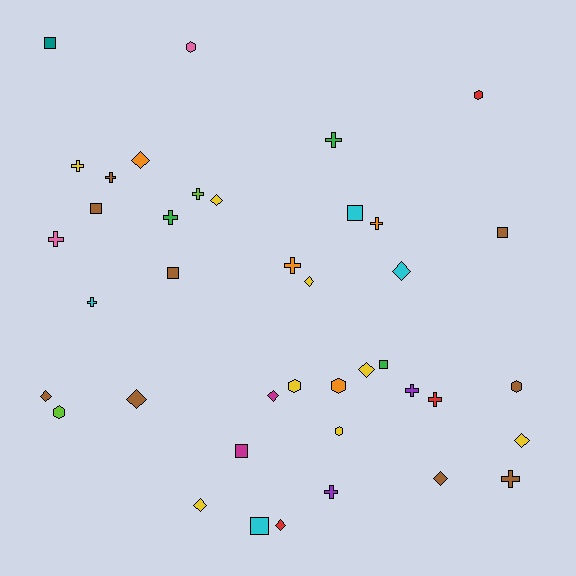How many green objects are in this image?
There are 3 green objects.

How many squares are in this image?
There are 8 squares.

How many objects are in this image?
There are 40 objects.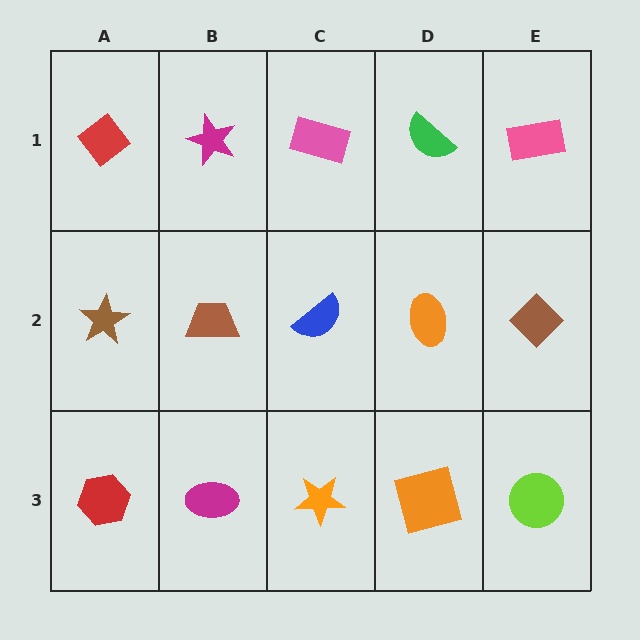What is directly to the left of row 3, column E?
An orange square.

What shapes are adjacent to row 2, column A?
A red diamond (row 1, column A), a red hexagon (row 3, column A), a brown trapezoid (row 2, column B).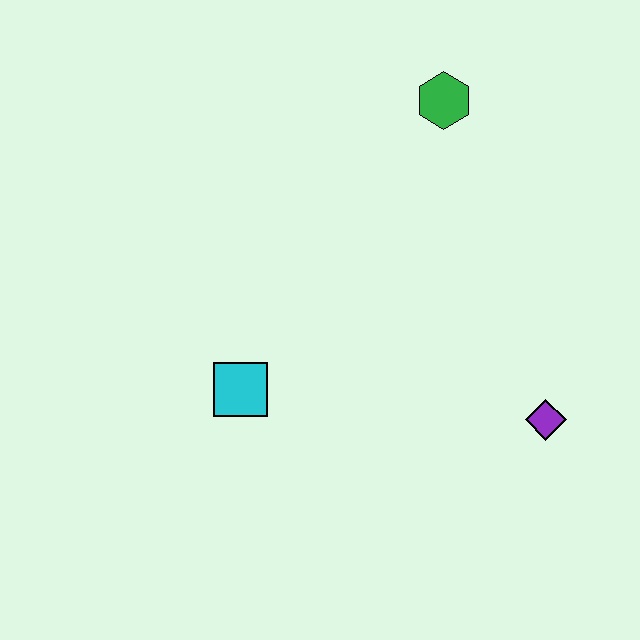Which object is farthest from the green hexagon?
The cyan square is farthest from the green hexagon.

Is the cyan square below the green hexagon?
Yes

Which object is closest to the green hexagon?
The purple diamond is closest to the green hexagon.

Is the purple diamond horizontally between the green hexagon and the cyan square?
No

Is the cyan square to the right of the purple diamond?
No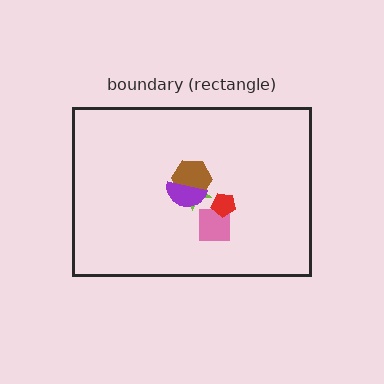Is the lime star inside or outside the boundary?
Inside.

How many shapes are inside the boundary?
5 inside, 0 outside.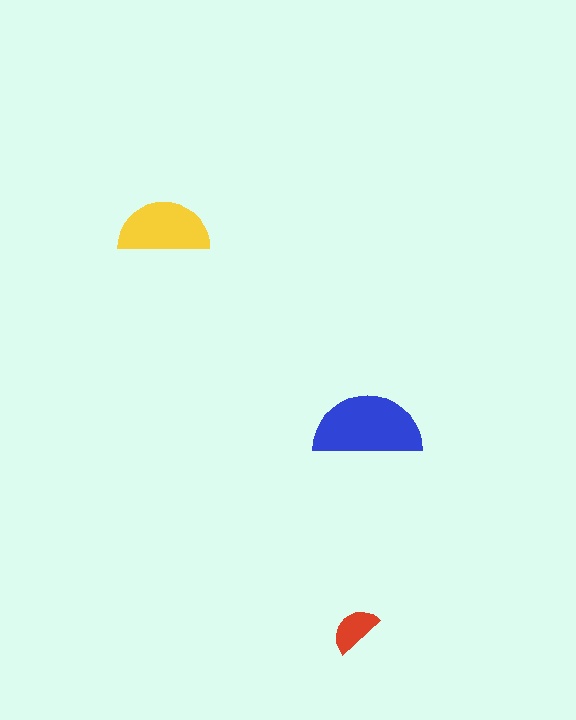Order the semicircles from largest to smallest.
the blue one, the yellow one, the red one.